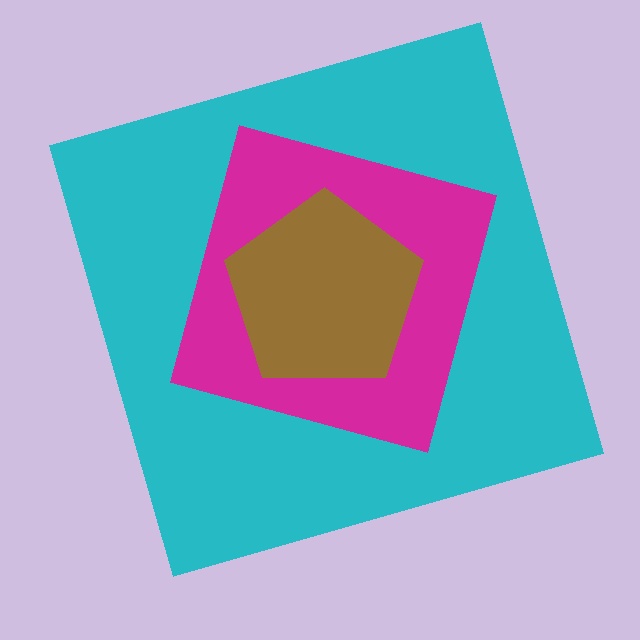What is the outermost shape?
The cyan square.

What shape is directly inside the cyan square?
The magenta diamond.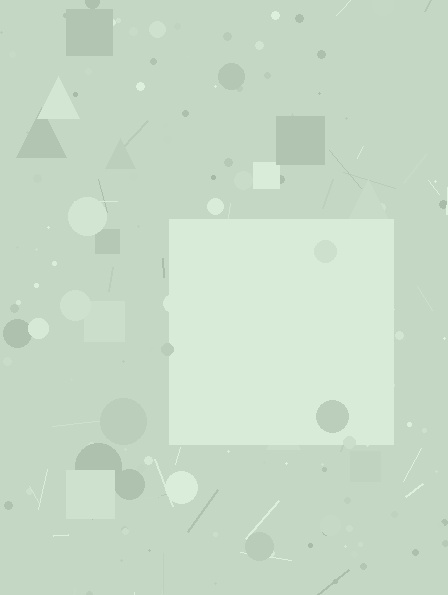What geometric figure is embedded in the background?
A square is embedded in the background.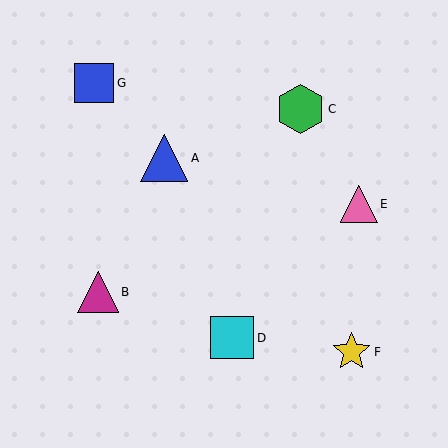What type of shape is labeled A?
Shape A is a blue triangle.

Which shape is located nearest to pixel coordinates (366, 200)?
The pink triangle (labeled E) at (359, 204) is nearest to that location.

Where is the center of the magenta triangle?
The center of the magenta triangle is at (98, 292).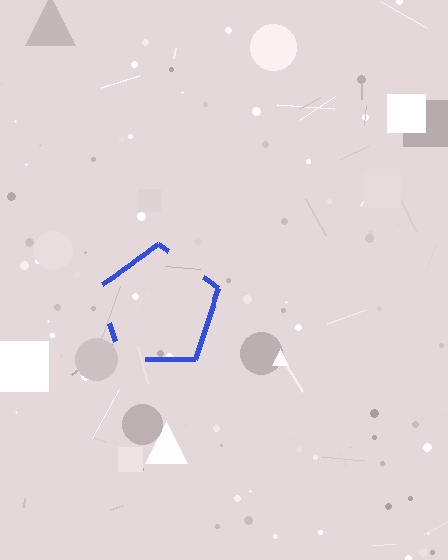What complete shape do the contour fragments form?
The contour fragments form a pentagon.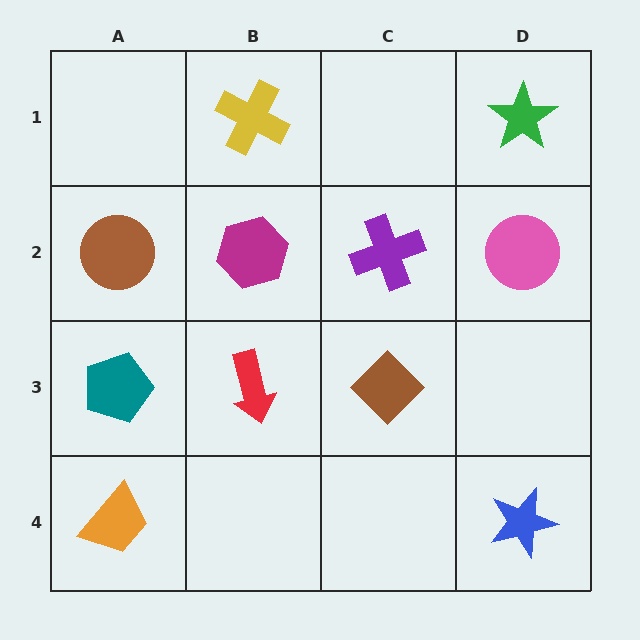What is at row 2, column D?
A pink circle.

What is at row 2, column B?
A magenta hexagon.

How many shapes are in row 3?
3 shapes.